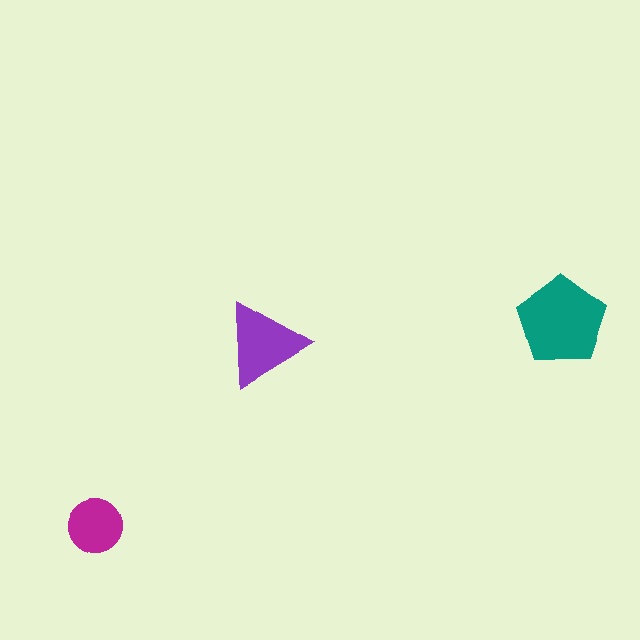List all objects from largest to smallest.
The teal pentagon, the purple triangle, the magenta circle.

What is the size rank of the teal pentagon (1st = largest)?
1st.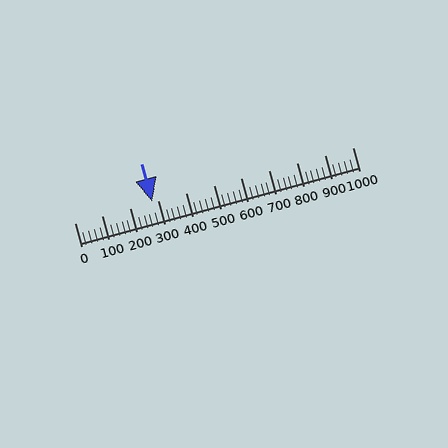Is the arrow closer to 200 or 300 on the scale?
The arrow is closer to 300.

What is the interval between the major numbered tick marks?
The major tick marks are spaced 100 units apart.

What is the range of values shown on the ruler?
The ruler shows values from 0 to 1000.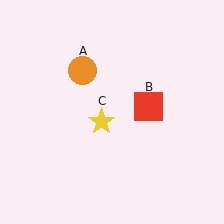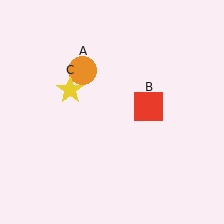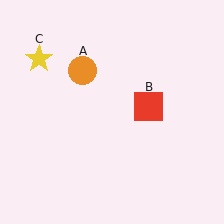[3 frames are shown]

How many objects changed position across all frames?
1 object changed position: yellow star (object C).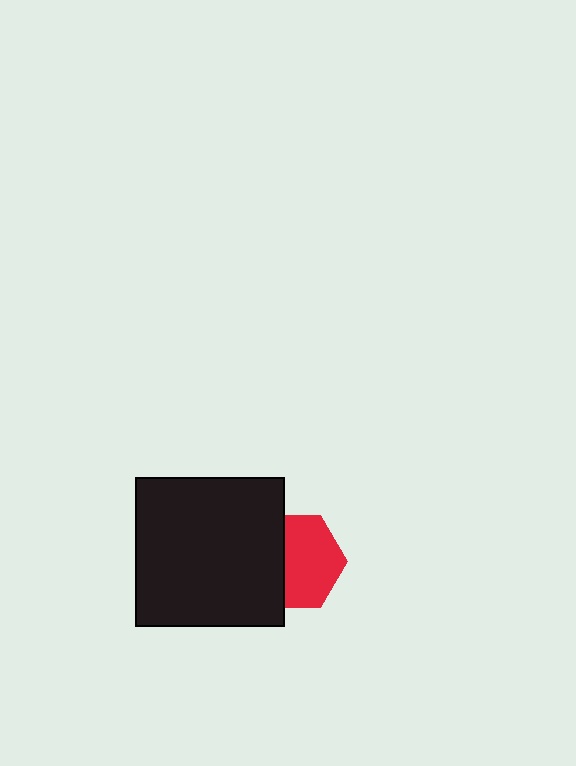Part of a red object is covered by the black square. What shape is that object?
It is a hexagon.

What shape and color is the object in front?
The object in front is a black square.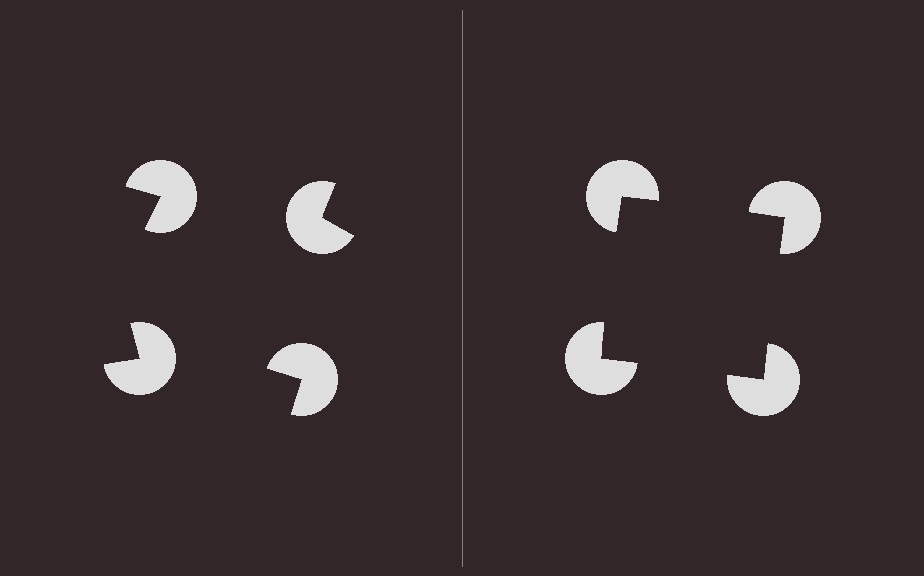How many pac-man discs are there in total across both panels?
8 — 4 on each side.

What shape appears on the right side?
An illusory square.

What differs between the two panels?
The pac-man discs are positioned identically on both sides; only the wedge orientations differ. On the right they align to a square; on the left they are misaligned.